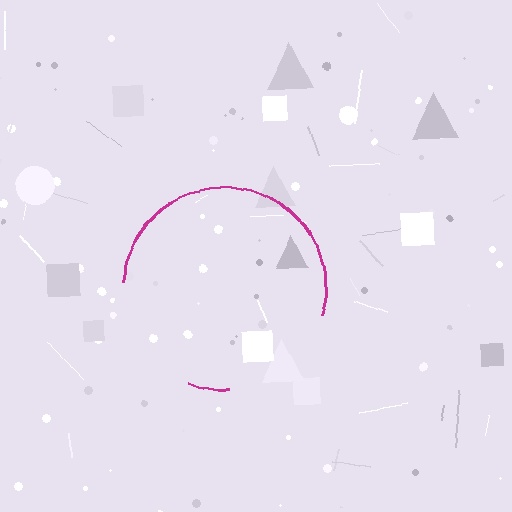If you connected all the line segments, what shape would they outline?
They would outline a circle.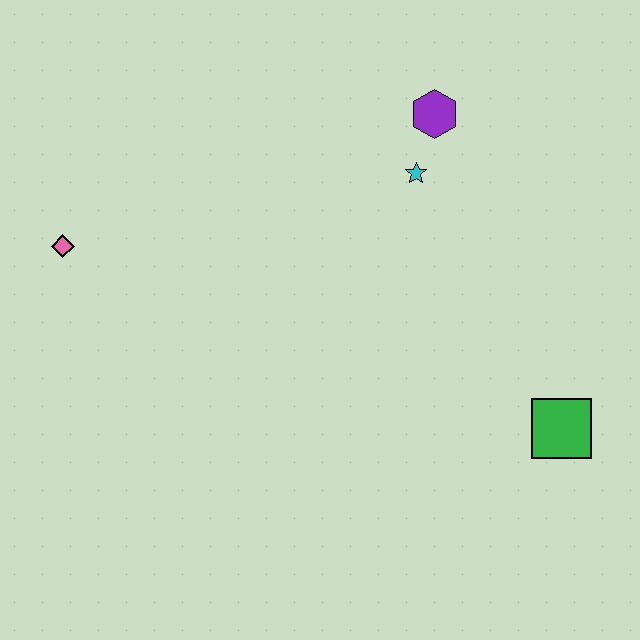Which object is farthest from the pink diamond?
The green square is farthest from the pink diamond.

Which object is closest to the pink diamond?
The cyan star is closest to the pink diamond.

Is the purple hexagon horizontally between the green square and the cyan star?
Yes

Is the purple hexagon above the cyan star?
Yes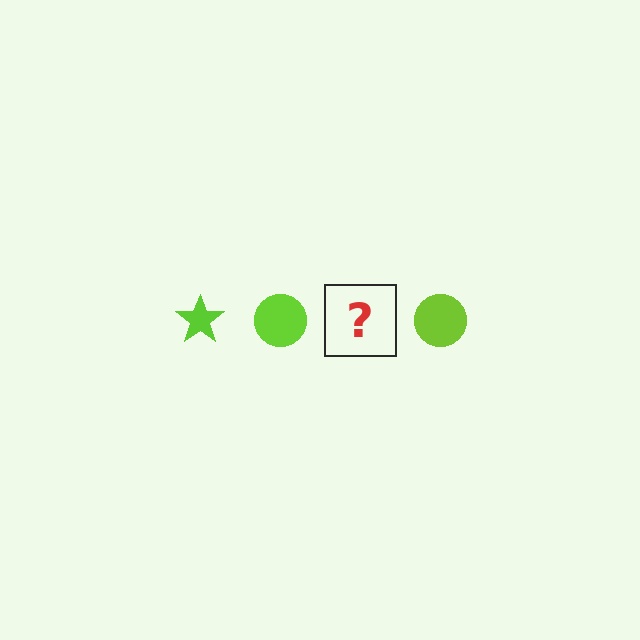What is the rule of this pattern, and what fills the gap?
The rule is that the pattern cycles through star, circle shapes in lime. The gap should be filled with a lime star.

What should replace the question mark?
The question mark should be replaced with a lime star.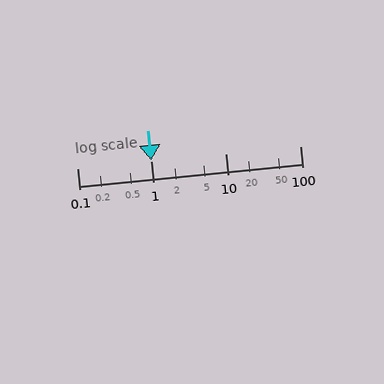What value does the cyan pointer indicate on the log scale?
The pointer indicates approximately 0.99.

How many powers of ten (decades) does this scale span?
The scale spans 3 decades, from 0.1 to 100.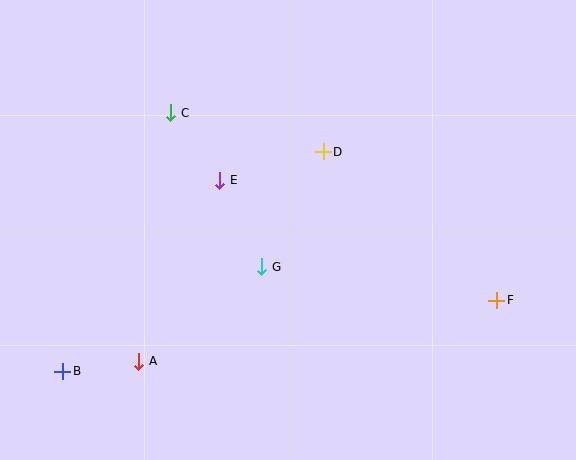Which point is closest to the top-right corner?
Point D is closest to the top-right corner.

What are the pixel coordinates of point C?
Point C is at (171, 113).